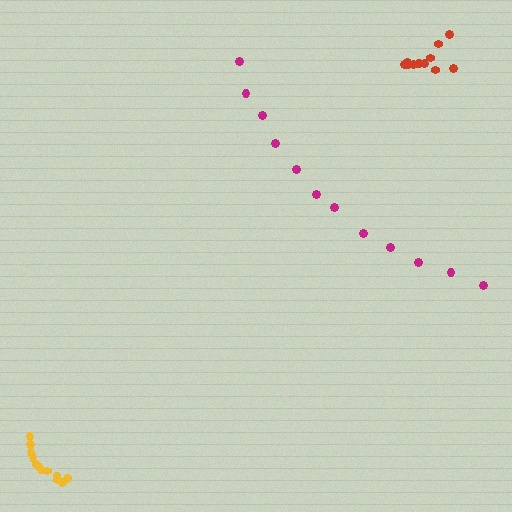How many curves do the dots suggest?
There are 3 distinct paths.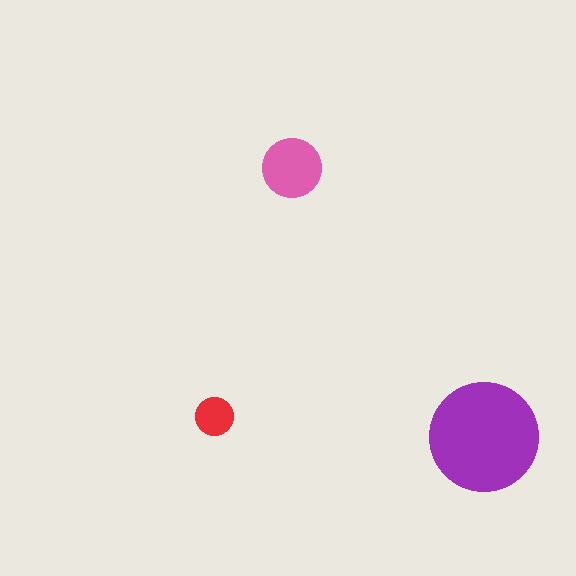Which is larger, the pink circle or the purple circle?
The purple one.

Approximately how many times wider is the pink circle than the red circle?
About 1.5 times wider.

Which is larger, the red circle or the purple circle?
The purple one.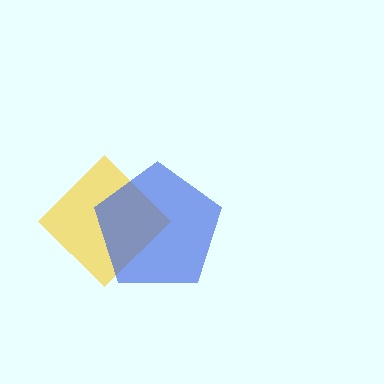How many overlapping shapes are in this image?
There are 2 overlapping shapes in the image.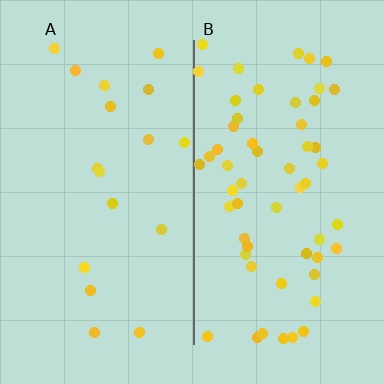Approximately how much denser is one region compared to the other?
Approximately 3.2× — region B over region A.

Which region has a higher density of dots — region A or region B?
B (the right).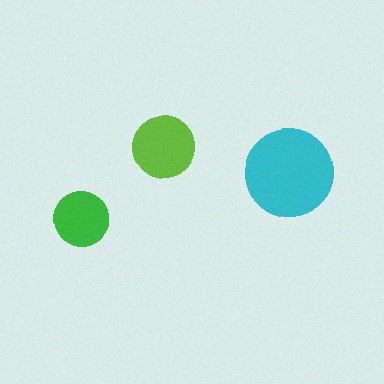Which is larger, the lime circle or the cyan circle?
The cyan one.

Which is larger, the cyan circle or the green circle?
The cyan one.